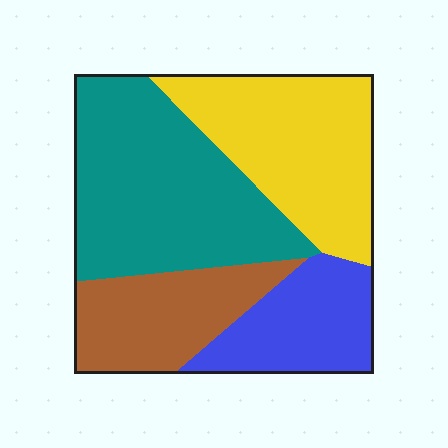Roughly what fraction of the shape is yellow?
Yellow takes up about one quarter (1/4) of the shape.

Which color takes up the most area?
Teal, at roughly 35%.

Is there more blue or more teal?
Teal.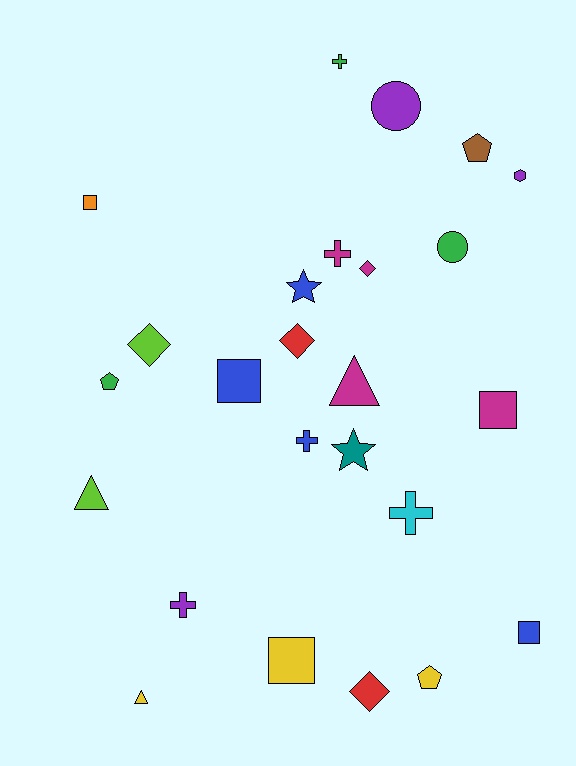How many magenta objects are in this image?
There are 4 magenta objects.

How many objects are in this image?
There are 25 objects.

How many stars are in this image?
There are 2 stars.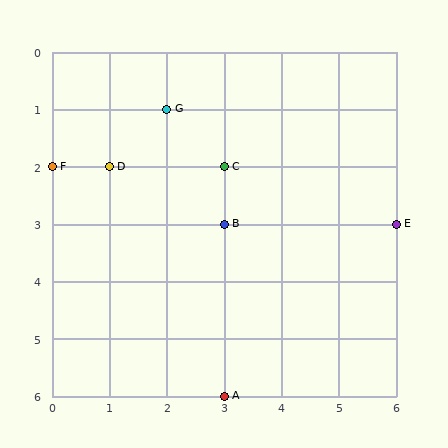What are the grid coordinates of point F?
Point F is at grid coordinates (0, 2).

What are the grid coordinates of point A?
Point A is at grid coordinates (3, 6).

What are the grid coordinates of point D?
Point D is at grid coordinates (1, 2).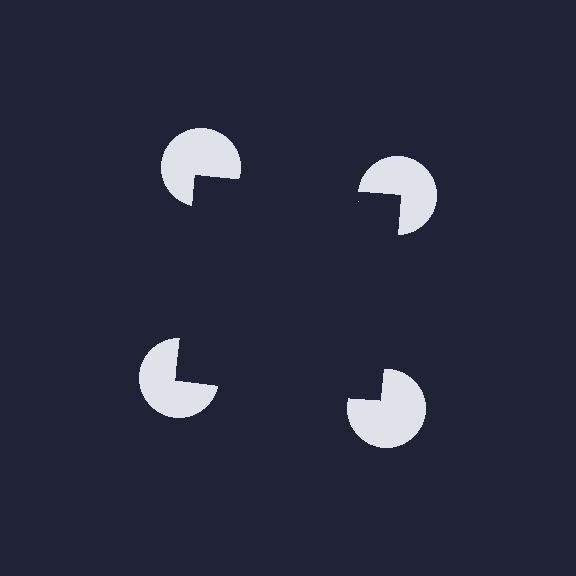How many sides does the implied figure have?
4 sides.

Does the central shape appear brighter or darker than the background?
It typically appears slightly darker than the background, even though no actual brightness change is drawn.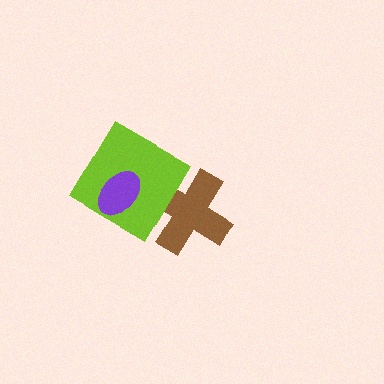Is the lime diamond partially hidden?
Yes, it is partially covered by another shape.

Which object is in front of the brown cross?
The lime diamond is in front of the brown cross.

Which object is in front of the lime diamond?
The purple ellipse is in front of the lime diamond.